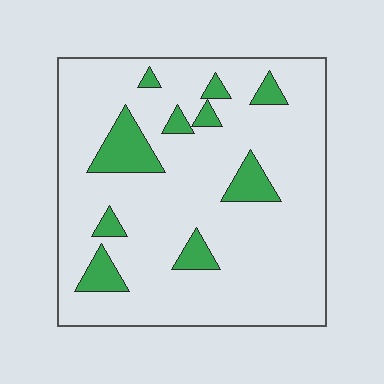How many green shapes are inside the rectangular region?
10.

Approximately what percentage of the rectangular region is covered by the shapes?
Approximately 15%.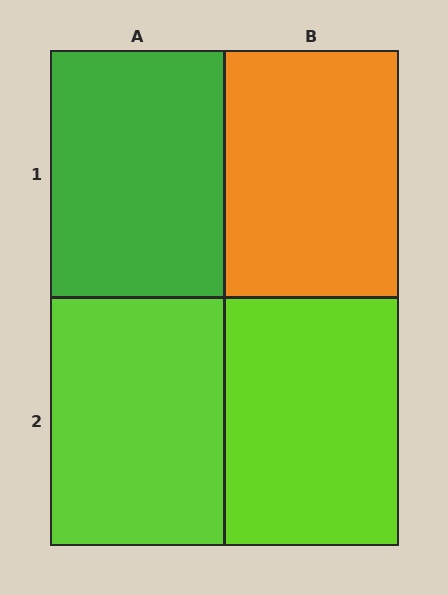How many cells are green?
1 cell is green.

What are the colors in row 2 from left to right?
Lime, lime.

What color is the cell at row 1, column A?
Green.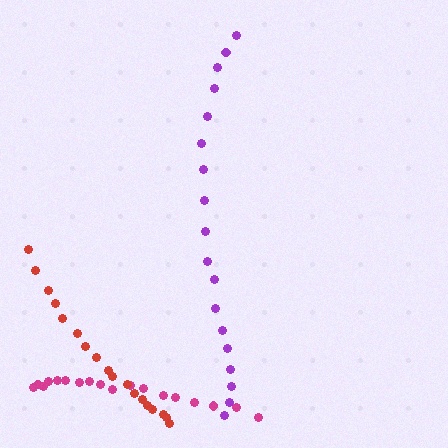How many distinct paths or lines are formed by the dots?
There are 3 distinct paths.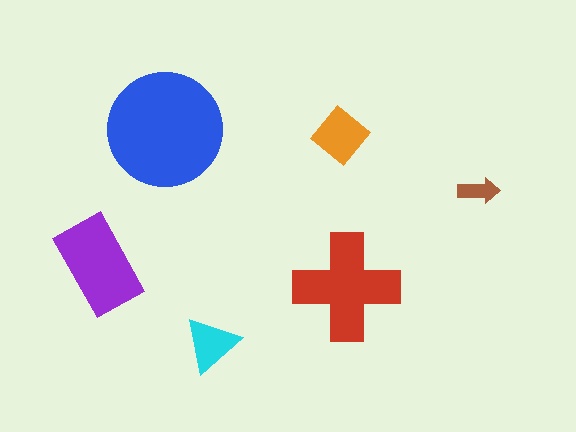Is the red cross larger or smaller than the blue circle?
Smaller.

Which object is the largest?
The blue circle.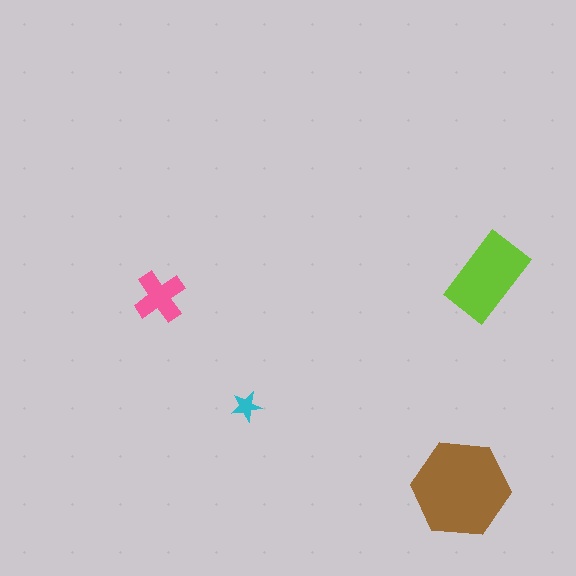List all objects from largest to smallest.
The brown hexagon, the lime rectangle, the pink cross, the cyan star.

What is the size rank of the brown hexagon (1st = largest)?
1st.